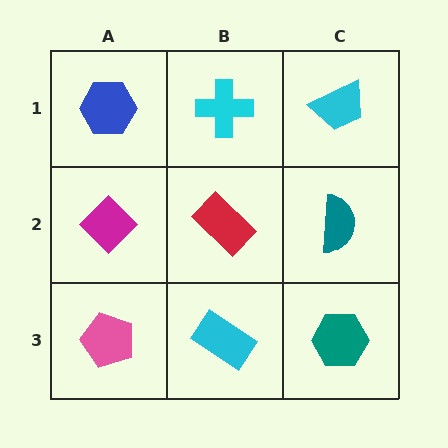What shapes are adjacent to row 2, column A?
A blue hexagon (row 1, column A), a pink pentagon (row 3, column A), a red rectangle (row 2, column B).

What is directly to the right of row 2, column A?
A red rectangle.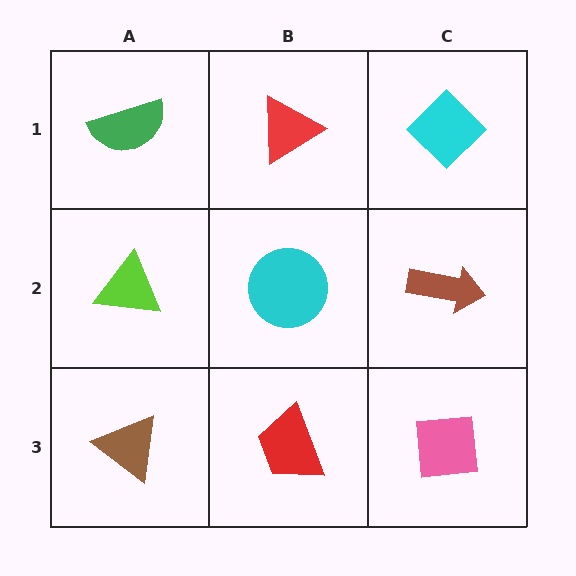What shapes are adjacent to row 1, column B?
A cyan circle (row 2, column B), a green semicircle (row 1, column A), a cyan diamond (row 1, column C).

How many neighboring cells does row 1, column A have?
2.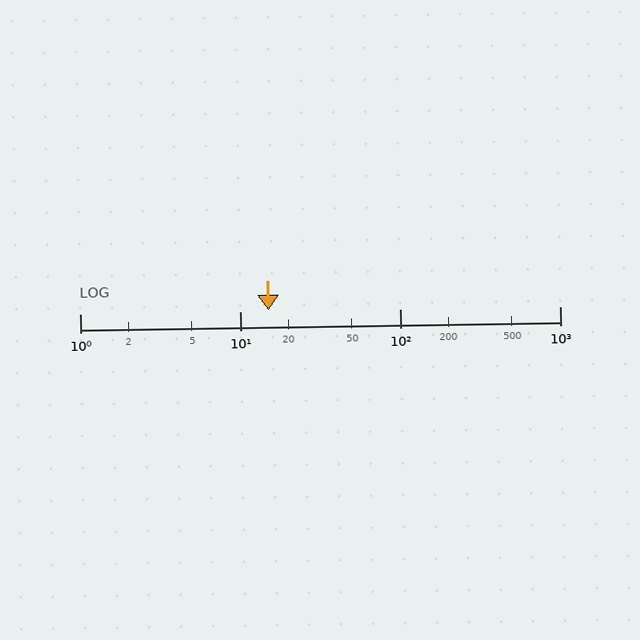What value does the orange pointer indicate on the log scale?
The pointer indicates approximately 15.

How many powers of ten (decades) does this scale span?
The scale spans 3 decades, from 1 to 1000.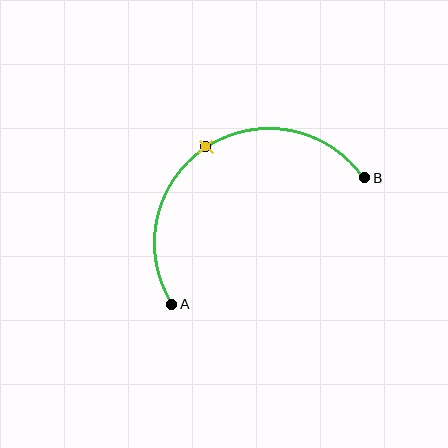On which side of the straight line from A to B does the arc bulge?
The arc bulges above the straight line connecting A and B.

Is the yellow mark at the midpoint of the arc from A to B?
Yes. The yellow mark lies on the arc at equal arc-length from both A and B — it is the arc midpoint.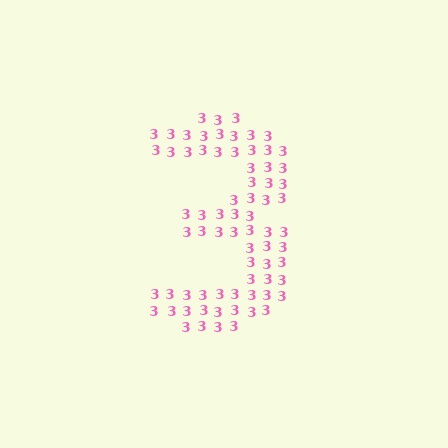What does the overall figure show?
The overall figure shows the digit 3.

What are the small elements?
The small elements are digit 3's.